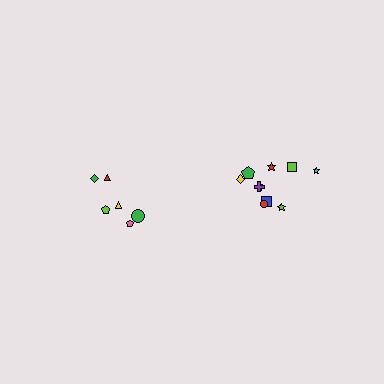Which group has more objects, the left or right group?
The right group.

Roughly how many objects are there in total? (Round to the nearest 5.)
Roughly 15 objects in total.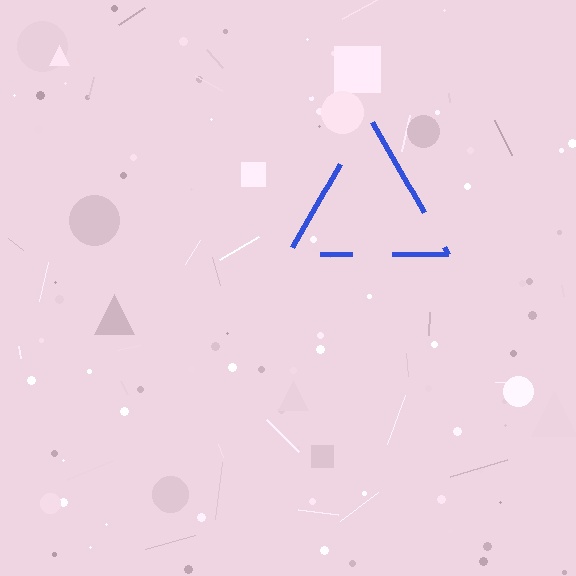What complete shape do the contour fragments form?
The contour fragments form a triangle.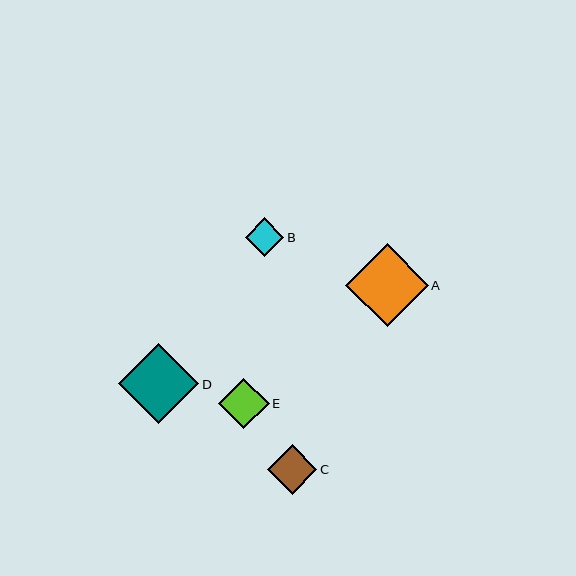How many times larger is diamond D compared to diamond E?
Diamond D is approximately 1.6 times the size of diamond E.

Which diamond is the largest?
Diamond A is the largest with a size of approximately 83 pixels.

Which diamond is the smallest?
Diamond B is the smallest with a size of approximately 38 pixels.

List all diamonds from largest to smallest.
From largest to smallest: A, D, E, C, B.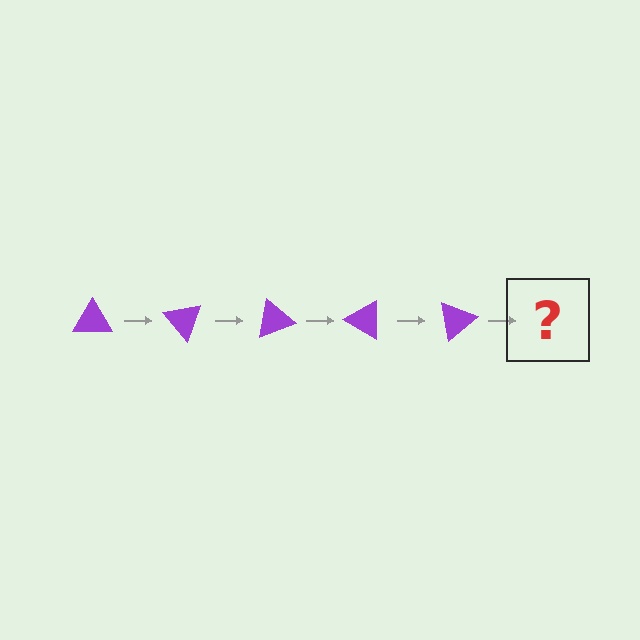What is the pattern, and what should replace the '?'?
The pattern is that the triangle rotates 50 degrees each step. The '?' should be a purple triangle rotated 250 degrees.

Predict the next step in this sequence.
The next step is a purple triangle rotated 250 degrees.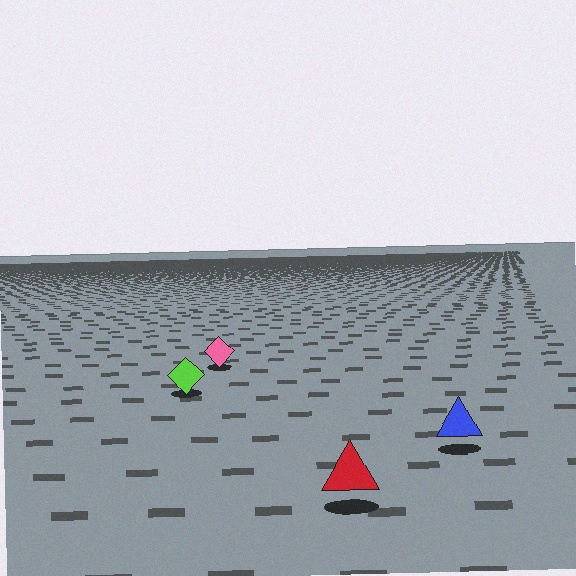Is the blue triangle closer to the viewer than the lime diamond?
Yes. The blue triangle is closer — you can tell from the texture gradient: the ground texture is coarser near it.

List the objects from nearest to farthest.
From nearest to farthest: the red triangle, the blue triangle, the lime diamond, the pink diamond.